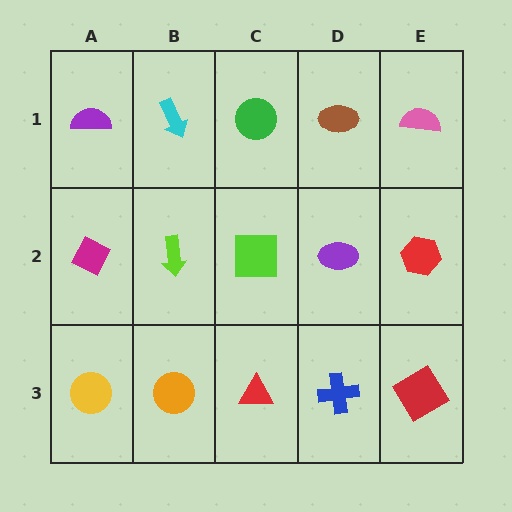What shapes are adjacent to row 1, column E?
A red hexagon (row 2, column E), a brown ellipse (row 1, column D).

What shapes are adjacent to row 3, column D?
A purple ellipse (row 2, column D), a red triangle (row 3, column C), a red diamond (row 3, column E).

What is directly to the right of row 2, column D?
A red hexagon.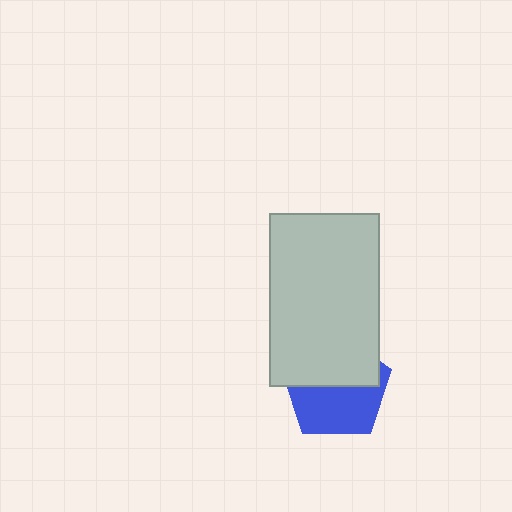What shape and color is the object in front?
The object in front is a light gray rectangle.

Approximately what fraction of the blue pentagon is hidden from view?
Roughly 49% of the blue pentagon is hidden behind the light gray rectangle.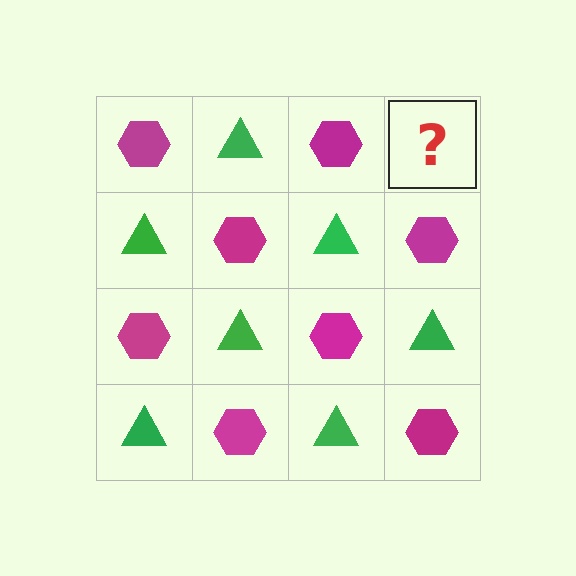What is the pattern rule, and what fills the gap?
The rule is that it alternates magenta hexagon and green triangle in a checkerboard pattern. The gap should be filled with a green triangle.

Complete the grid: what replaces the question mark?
The question mark should be replaced with a green triangle.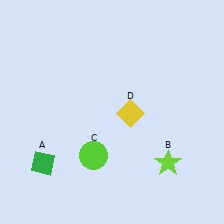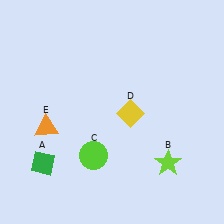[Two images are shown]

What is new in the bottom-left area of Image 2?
An orange triangle (E) was added in the bottom-left area of Image 2.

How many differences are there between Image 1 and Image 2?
There is 1 difference between the two images.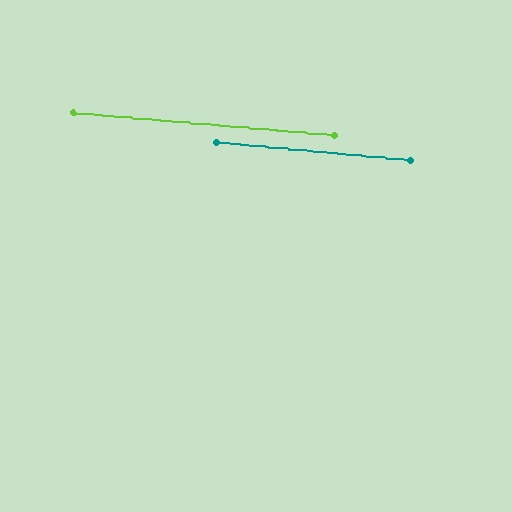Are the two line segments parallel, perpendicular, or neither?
Parallel — their directions differ by only 0.5°.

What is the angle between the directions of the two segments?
Approximately 1 degree.